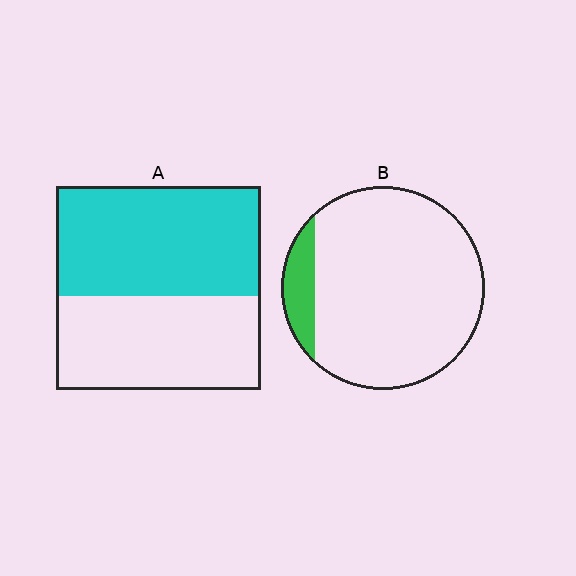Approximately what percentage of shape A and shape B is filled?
A is approximately 55% and B is approximately 10%.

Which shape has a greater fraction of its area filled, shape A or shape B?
Shape A.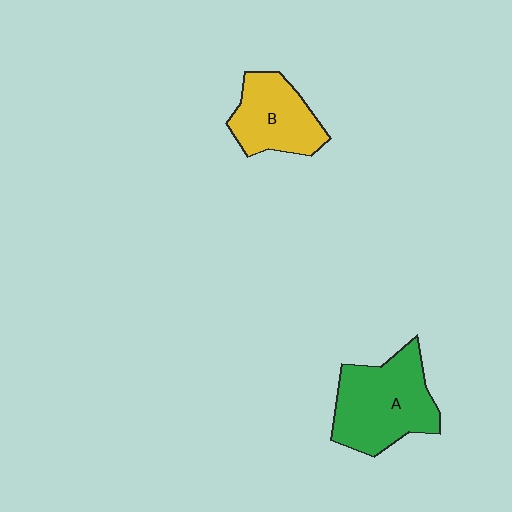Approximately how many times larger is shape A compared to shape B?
Approximately 1.4 times.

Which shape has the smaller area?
Shape B (yellow).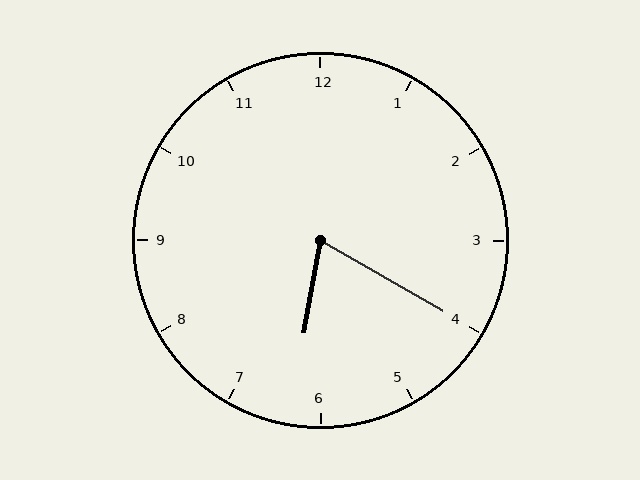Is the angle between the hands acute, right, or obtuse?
It is acute.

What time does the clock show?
6:20.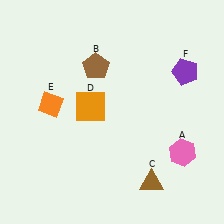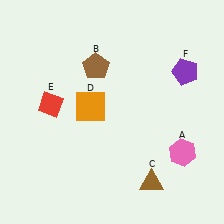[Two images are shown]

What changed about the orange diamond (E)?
In Image 1, E is orange. In Image 2, it changed to red.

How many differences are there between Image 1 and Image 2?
There is 1 difference between the two images.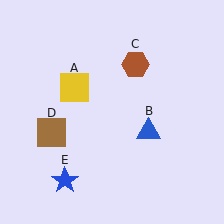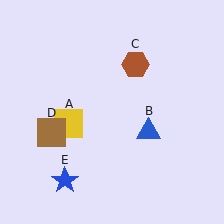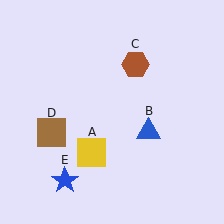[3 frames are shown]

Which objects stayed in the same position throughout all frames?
Blue triangle (object B) and brown hexagon (object C) and brown square (object D) and blue star (object E) remained stationary.